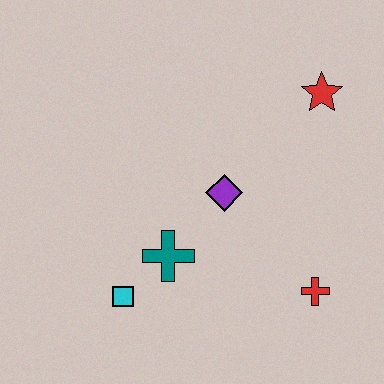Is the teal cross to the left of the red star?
Yes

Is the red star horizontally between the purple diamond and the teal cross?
No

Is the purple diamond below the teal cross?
No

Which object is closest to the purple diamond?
The teal cross is closest to the purple diamond.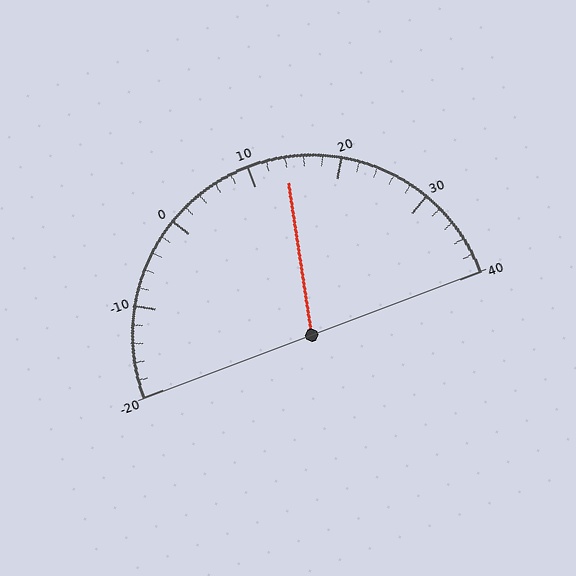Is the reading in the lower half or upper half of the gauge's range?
The reading is in the upper half of the range (-20 to 40).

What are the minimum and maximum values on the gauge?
The gauge ranges from -20 to 40.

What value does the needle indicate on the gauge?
The needle indicates approximately 14.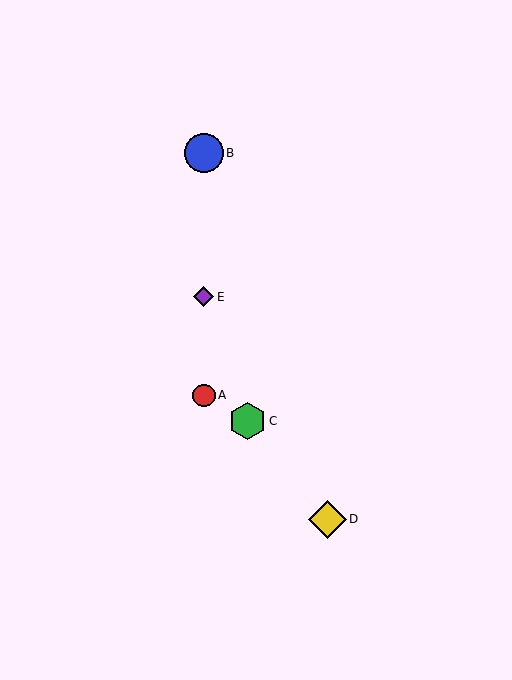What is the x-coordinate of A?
Object A is at x≈204.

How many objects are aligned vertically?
3 objects (A, B, E) are aligned vertically.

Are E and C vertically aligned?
No, E is at x≈204 and C is at x≈247.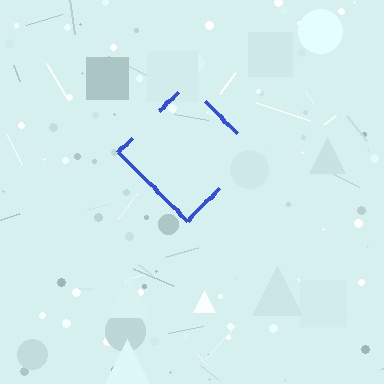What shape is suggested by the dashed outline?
The dashed outline suggests a diamond.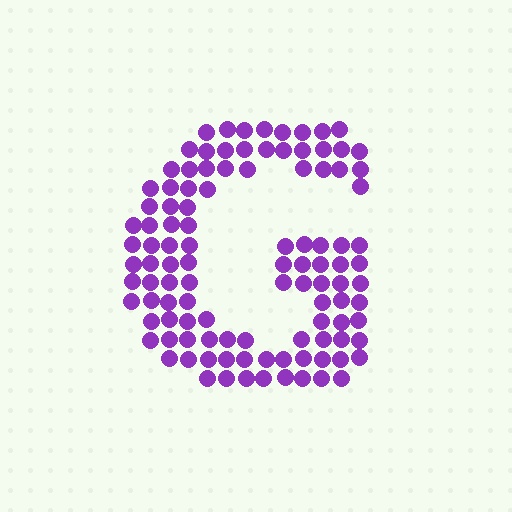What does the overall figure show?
The overall figure shows the letter G.